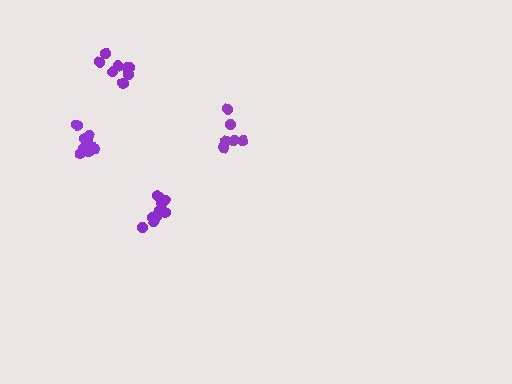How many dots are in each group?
Group 1: 6 dots, Group 2: 11 dots, Group 3: 9 dots, Group 4: 8 dots (34 total).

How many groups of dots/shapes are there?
There are 4 groups.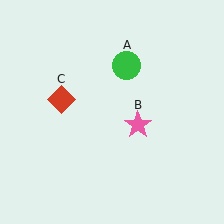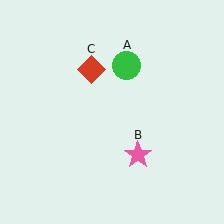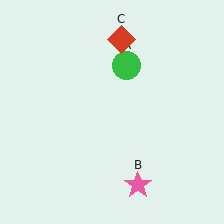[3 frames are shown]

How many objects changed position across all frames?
2 objects changed position: pink star (object B), red diamond (object C).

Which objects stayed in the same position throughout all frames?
Green circle (object A) remained stationary.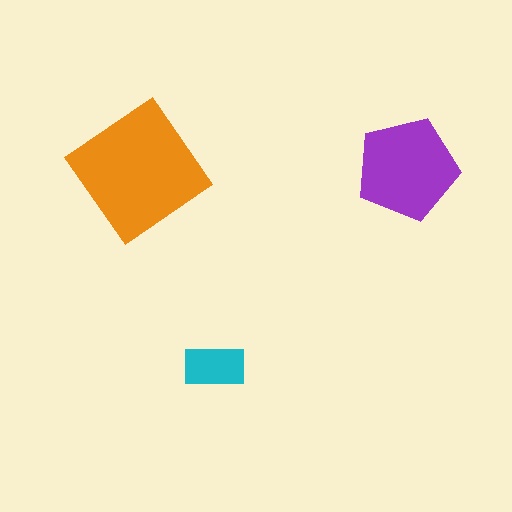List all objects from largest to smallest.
The orange diamond, the purple pentagon, the cyan rectangle.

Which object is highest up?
The purple pentagon is topmost.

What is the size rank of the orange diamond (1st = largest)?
1st.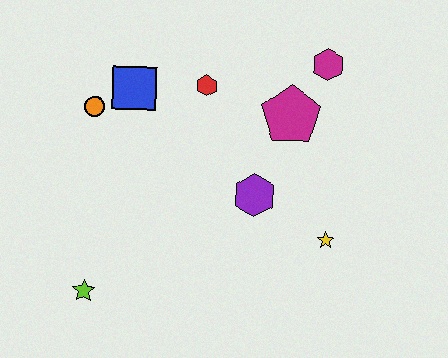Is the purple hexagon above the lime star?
Yes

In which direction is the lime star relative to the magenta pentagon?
The lime star is to the left of the magenta pentagon.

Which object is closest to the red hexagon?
The blue square is closest to the red hexagon.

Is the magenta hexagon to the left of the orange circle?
No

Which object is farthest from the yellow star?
The orange circle is farthest from the yellow star.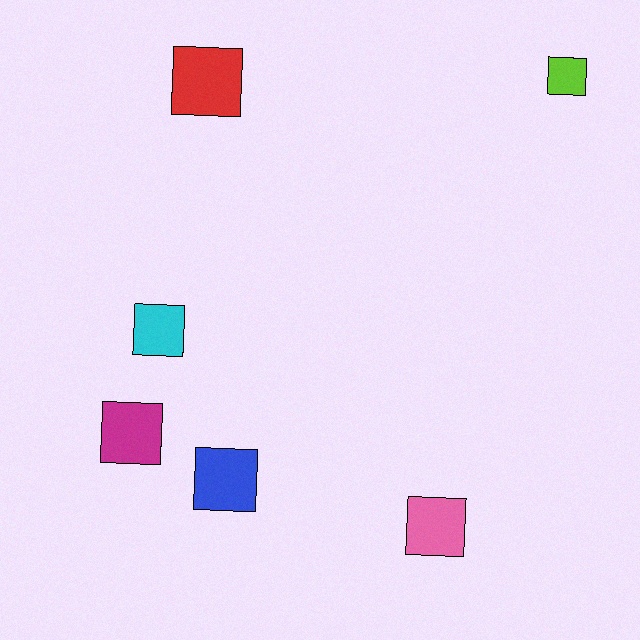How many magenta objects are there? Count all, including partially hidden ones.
There is 1 magenta object.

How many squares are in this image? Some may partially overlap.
There are 6 squares.